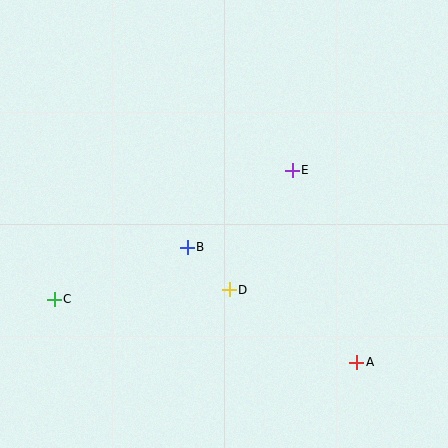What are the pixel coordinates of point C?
Point C is at (54, 299).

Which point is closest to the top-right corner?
Point E is closest to the top-right corner.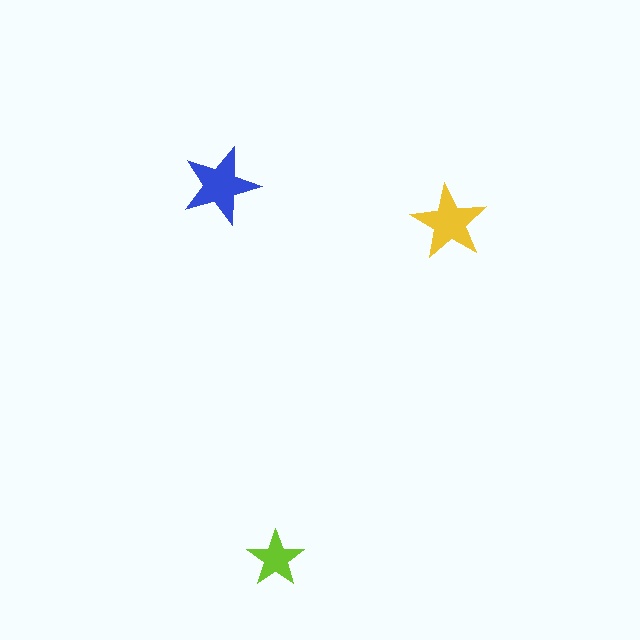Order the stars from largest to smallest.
the blue one, the yellow one, the lime one.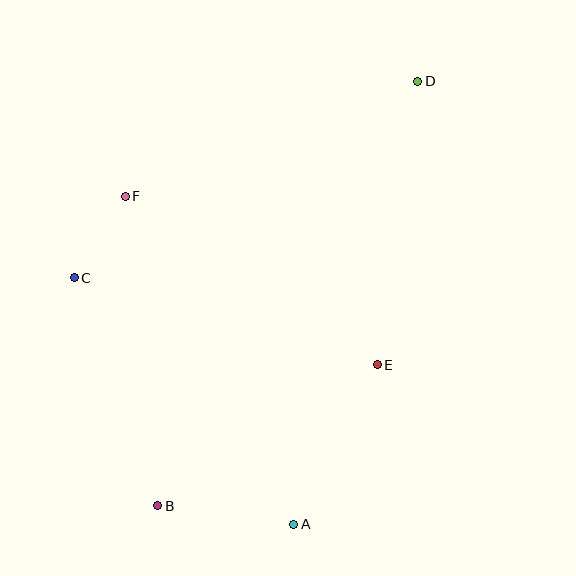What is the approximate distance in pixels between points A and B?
The distance between A and B is approximately 137 pixels.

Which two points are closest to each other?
Points C and F are closest to each other.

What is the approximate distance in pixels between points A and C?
The distance between A and C is approximately 330 pixels.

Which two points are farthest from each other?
Points B and D are farthest from each other.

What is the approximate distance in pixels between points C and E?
The distance between C and E is approximately 316 pixels.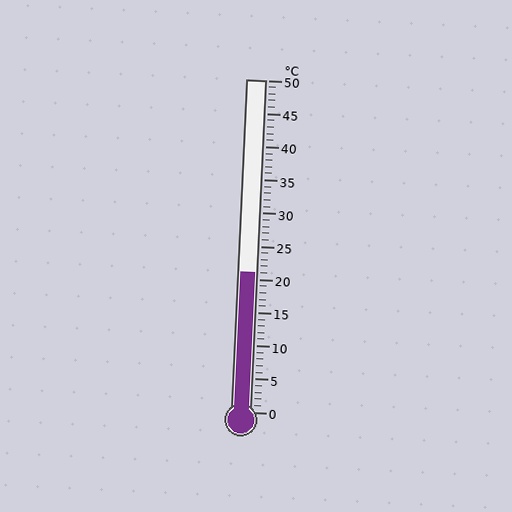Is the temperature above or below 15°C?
The temperature is above 15°C.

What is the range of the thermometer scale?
The thermometer scale ranges from 0°C to 50°C.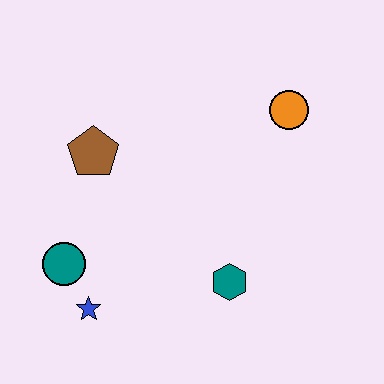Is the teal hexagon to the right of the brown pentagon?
Yes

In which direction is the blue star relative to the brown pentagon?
The blue star is below the brown pentagon.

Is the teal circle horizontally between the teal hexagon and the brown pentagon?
No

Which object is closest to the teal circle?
The blue star is closest to the teal circle.